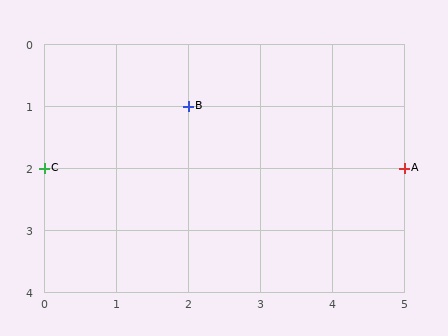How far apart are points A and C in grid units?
Points A and C are 5 columns apart.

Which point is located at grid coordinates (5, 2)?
Point A is at (5, 2).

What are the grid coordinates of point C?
Point C is at grid coordinates (0, 2).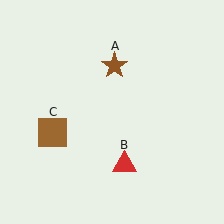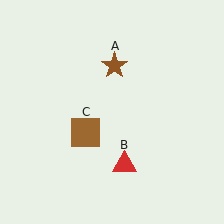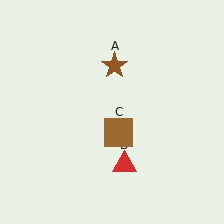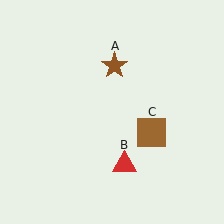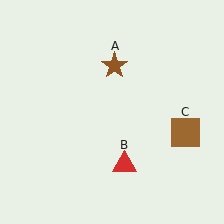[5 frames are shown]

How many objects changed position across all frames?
1 object changed position: brown square (object C).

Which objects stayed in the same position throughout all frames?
Brown star (object A) and red triangle (object B) remained stationary.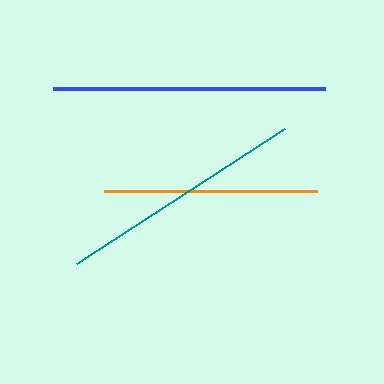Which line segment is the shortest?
The orange line is the shortest at approximately 212 pixels.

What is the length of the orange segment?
The orange segment is approximately 212 pixels long.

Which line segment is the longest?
The blue line is the longest at approximately 272 pixels.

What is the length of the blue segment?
The blue segment is approximately 272 pixels long.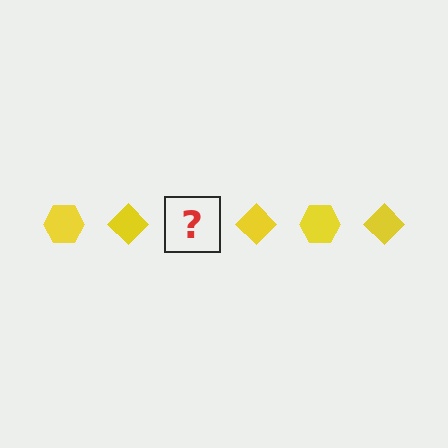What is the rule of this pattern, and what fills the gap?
The rule is that the pattern cycles through hexagon, diamond shapes in yellow. The gap should be filled with a yellow hexagon.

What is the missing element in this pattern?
The missing element is a yellow hexagon.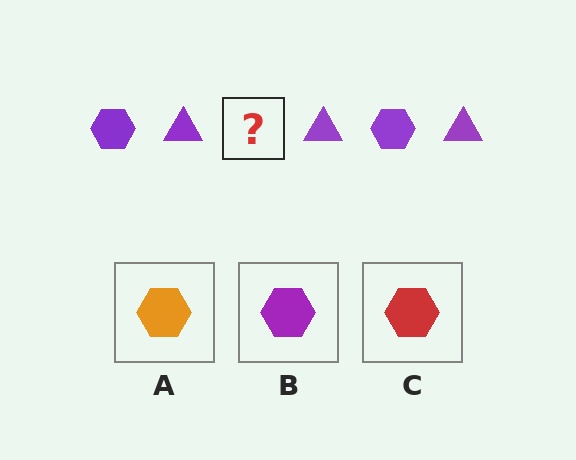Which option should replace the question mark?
Option B.